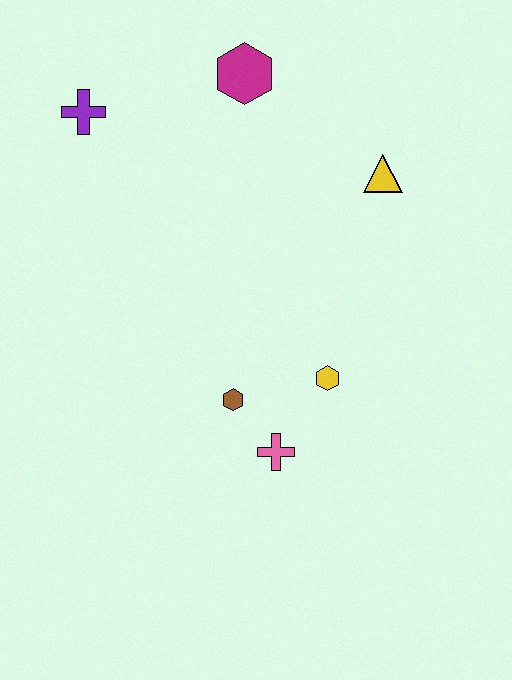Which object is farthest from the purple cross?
The pink cross is farthest from the purple cross.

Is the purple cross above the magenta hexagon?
No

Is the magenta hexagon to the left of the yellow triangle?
Yes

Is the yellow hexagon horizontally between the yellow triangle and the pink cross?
Yes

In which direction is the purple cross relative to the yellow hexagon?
The purple cross is above the yellow hexagon.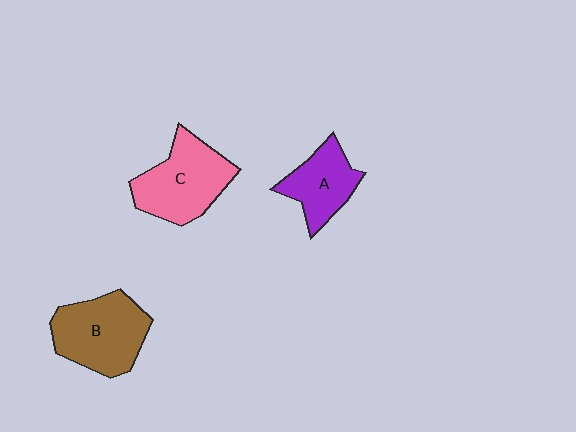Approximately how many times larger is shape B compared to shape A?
Approximately 1.4 times.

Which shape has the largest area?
Shape B (brown).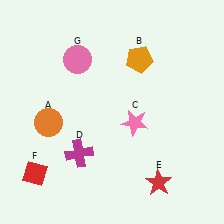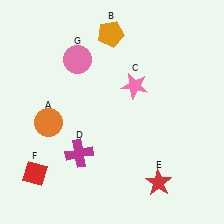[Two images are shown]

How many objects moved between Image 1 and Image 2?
2 objects moved between the two images.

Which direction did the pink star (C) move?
The pink star (C) moved up.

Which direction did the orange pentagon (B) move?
The orange pentagon (B) moved left.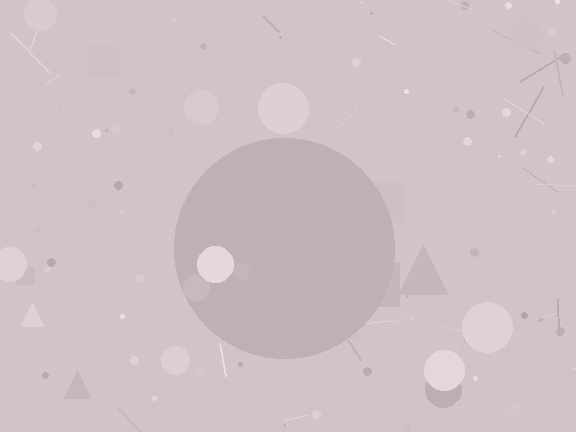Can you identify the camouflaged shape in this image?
The camouflaged shape is a circle.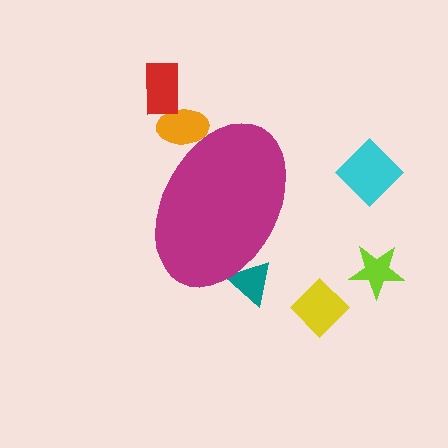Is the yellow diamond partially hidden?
No, the yellow diamond is fully visible.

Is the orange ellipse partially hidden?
Yes, the orange ellipse is partially hidden behind the magenta ellipse.